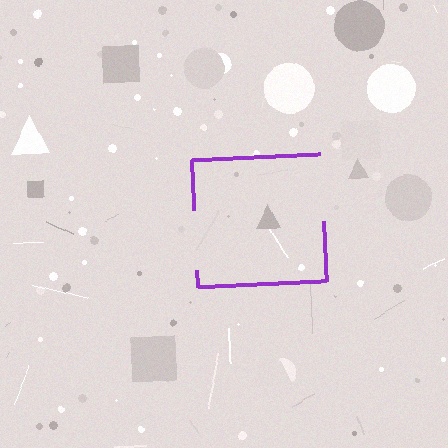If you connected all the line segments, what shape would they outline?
They would outline a square.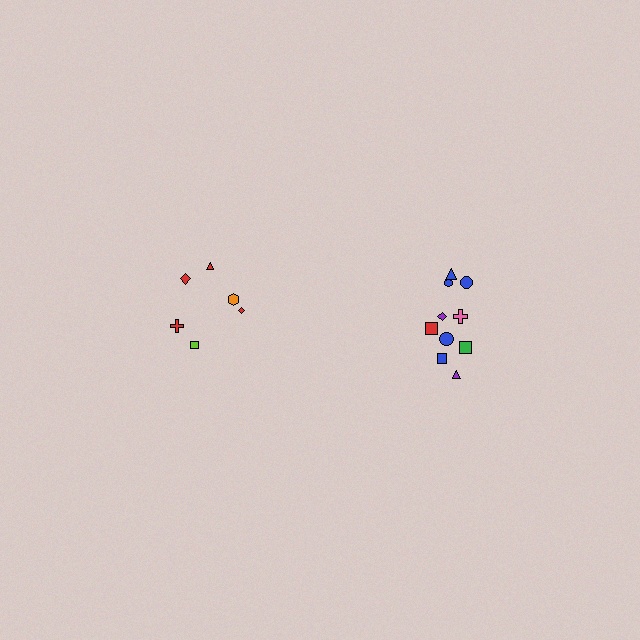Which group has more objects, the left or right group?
The right group.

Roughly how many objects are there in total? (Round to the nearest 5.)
Roughly 15 objects in total.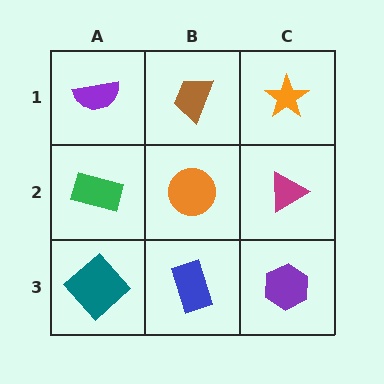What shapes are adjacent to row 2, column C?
An orange star (row 1, column C), a purple hexagon (row 3, column C), an orange circle (row 2, column B).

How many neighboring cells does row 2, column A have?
3.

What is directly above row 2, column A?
A purple semicircle.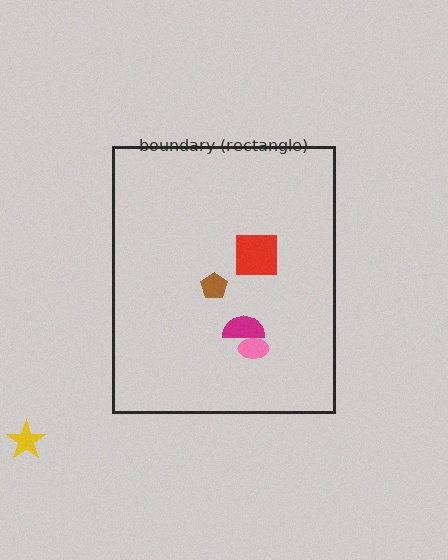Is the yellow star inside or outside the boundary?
Outside.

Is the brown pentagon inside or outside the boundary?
Inside.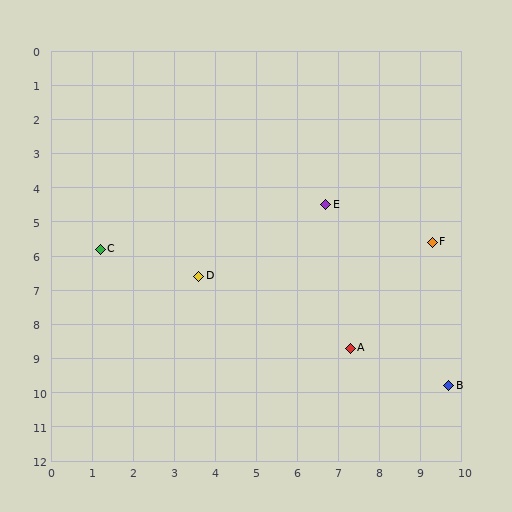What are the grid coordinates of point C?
Point C is at approximately (1.2, 5.8).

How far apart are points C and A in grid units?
Points C and A are about 6.8 grid units apart.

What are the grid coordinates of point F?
Point F is at approximately (9.3, 5.6).